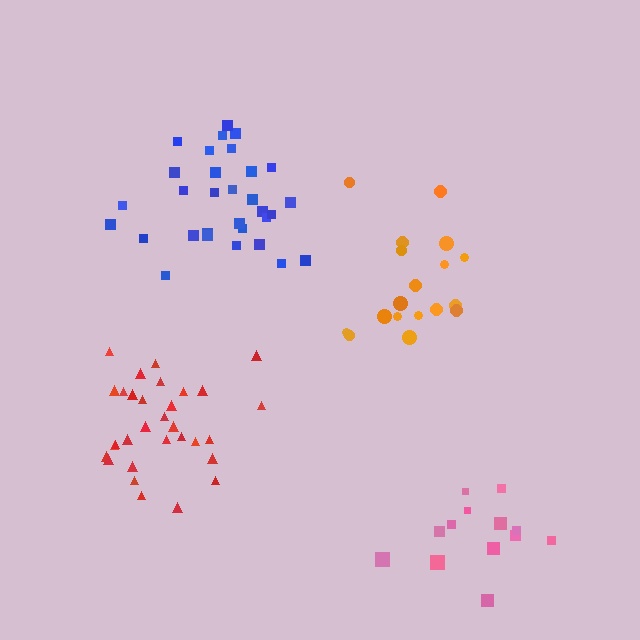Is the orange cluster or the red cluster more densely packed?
Red.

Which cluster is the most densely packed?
Blue.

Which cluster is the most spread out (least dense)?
Pink.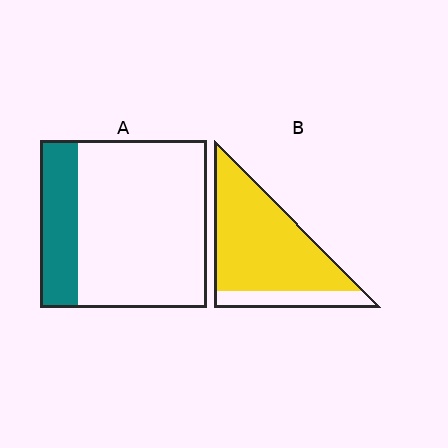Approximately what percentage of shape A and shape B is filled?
A is approximately 25% and B is approximately 80%.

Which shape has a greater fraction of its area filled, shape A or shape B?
Shape B.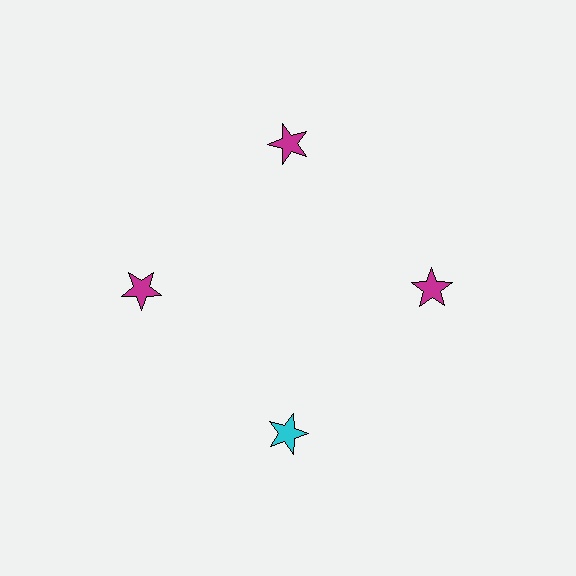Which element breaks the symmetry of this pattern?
The cyan star at roughly the 6 o'clock position breaks the symmetry. All other shapes are magenta stars.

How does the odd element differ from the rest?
It has a different color: cyan instead of magenta.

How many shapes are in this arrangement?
There are 4 shapes arranged in a ring pattern.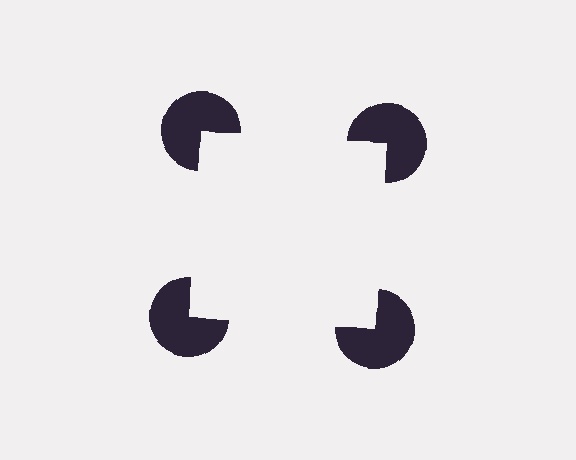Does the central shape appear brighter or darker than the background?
It typically appears slightly brighter than the background, even though no actual brightness change is drawn.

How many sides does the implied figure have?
4 sides.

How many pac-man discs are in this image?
There are 4 — one at each vertex of the illusory square.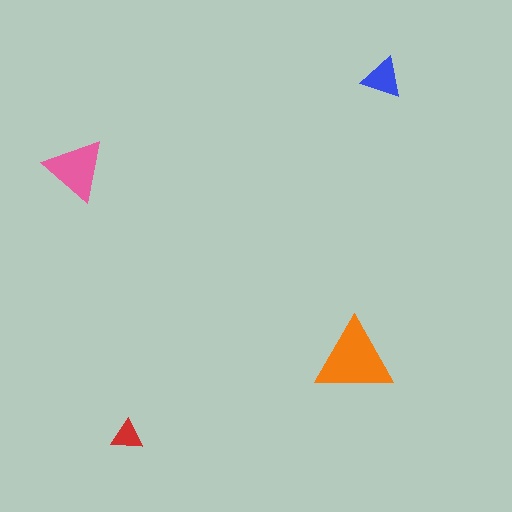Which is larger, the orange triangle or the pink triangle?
The orange one.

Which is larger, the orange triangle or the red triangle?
The orange one.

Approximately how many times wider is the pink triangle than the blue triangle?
About 1.5 times wider.